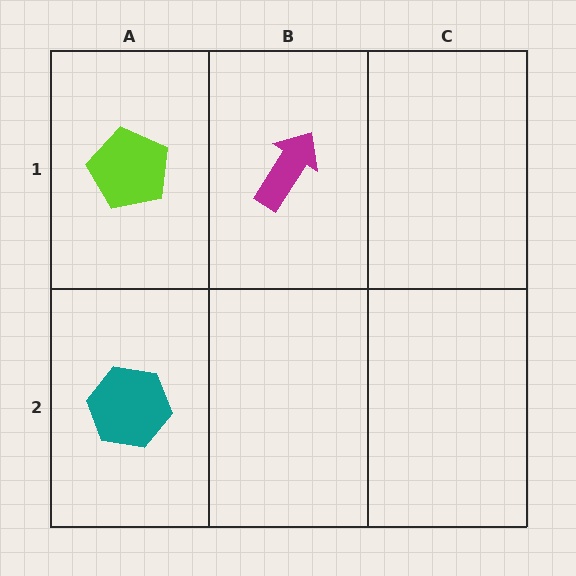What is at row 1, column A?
A lime pentagon.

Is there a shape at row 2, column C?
No, that cell is empty.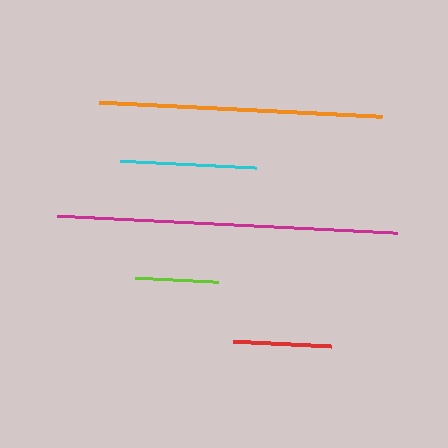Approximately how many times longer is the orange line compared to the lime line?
The orange line is approximately 3.4 times the length of the lime line.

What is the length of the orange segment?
The orange segment is approximately 284 pixels long.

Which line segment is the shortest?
The lime line is the shortest at approximately 83 pixels.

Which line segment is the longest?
The magenta line is the longest at approximately 340 pixels.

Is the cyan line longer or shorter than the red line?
The cyan line is longer than the red line.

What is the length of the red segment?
The red segment is approximately 97 pixels long.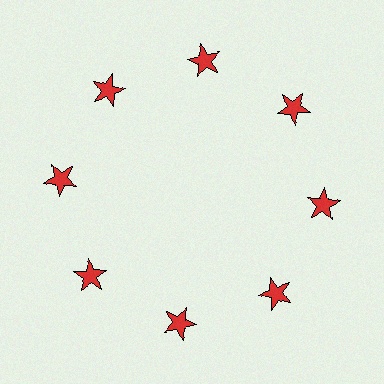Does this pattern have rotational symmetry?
Yes, this pattern has 8-fold rotational symmetry. It looks the same after rotating 45 degrees around the center.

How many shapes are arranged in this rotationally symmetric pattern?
There are 8 shapes, arranged in 8 groups of 1.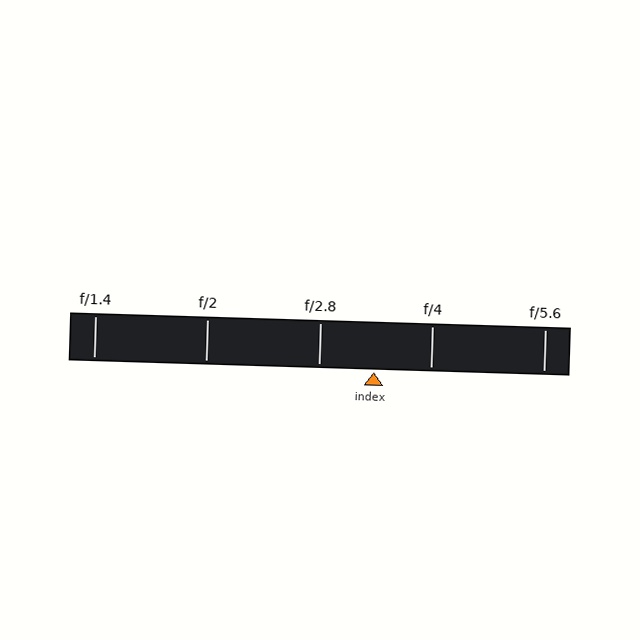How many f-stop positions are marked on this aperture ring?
There are 5 f-stop positions marked.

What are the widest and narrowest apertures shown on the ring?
The widest aperture shown is f/1.4 and the narrowest is f/5.6.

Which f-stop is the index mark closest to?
The index mark is closest to f/2.8.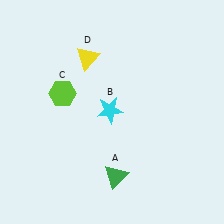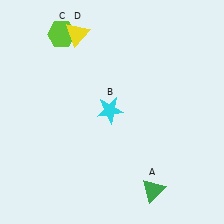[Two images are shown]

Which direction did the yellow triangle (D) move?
The yellow triangle (D) moved up.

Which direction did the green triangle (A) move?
The green triangle (A) moved right.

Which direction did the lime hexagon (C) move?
The lime hexagon (C) moved up.